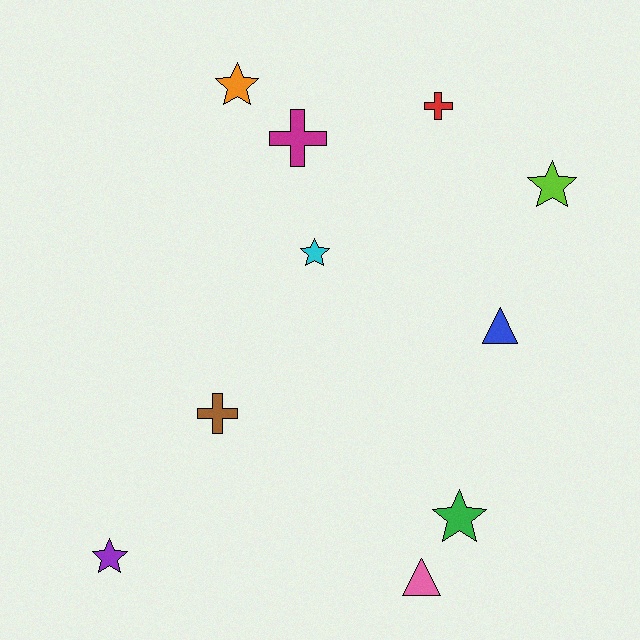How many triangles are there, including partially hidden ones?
There are 2 triangles.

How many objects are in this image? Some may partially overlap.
There are 10 objects.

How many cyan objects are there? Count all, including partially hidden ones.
There is 1 cyan object.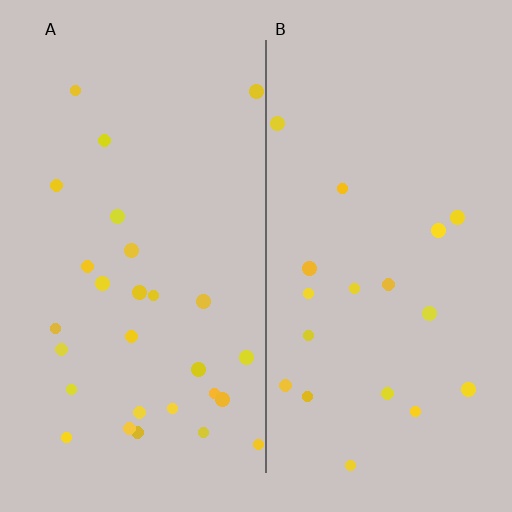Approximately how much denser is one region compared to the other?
Approximately 1.5× — region A over region B.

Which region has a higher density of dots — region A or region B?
A (the left).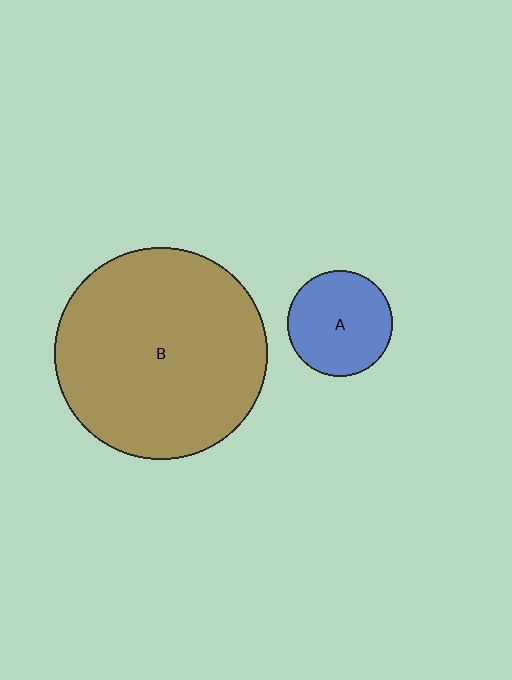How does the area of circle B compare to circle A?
Approximately 4.0 times.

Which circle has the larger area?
Circle B (brown).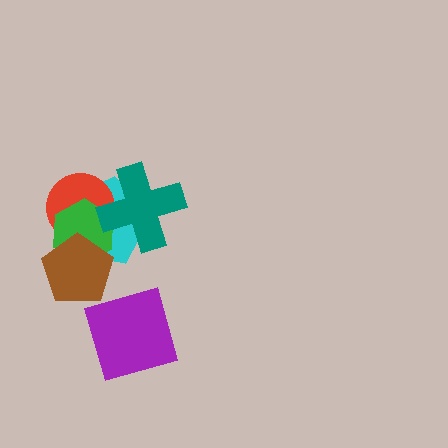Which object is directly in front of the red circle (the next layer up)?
The green hexagon is directly in front of the red circle.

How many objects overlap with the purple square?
0 objects overlap with the purple square.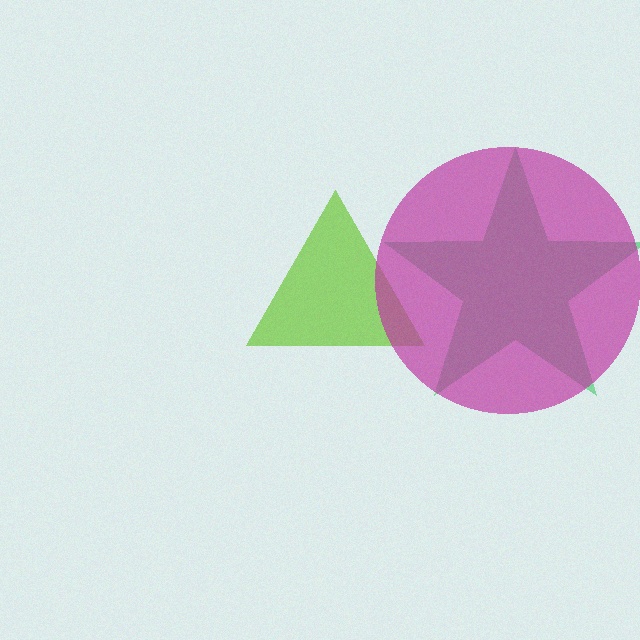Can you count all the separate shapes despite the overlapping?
Yes, there are 3 separate shapes.